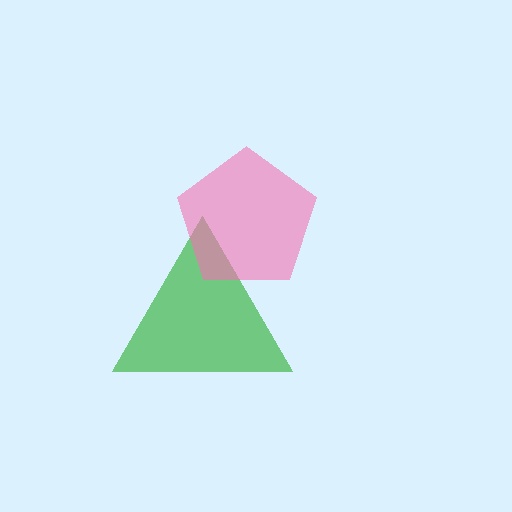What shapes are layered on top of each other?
The layered shapes are: a green triangle, a pink pentagon.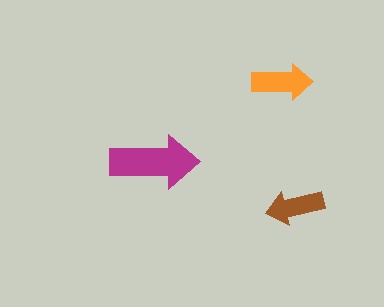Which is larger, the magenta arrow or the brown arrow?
The magenta one.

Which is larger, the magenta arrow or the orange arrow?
The magenta one.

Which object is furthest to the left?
The magenta arrow is leftmost.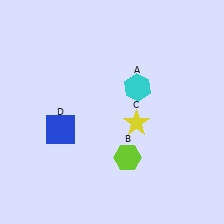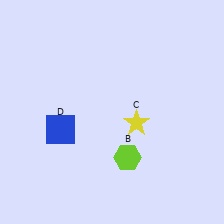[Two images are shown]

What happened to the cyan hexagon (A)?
The cyan hexagon (A) was removed in Image 2. It was in the top-right area of Image 1.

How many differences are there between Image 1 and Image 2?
There is 1 difference between the two images.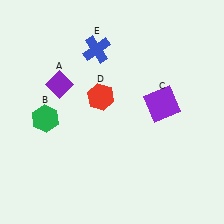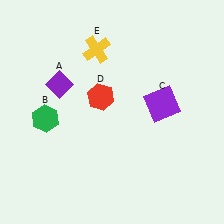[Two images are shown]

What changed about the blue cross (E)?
In Image 1, E is blue. In Image 2, it changed to yellow.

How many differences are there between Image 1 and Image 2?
There is 1 difference between the two images.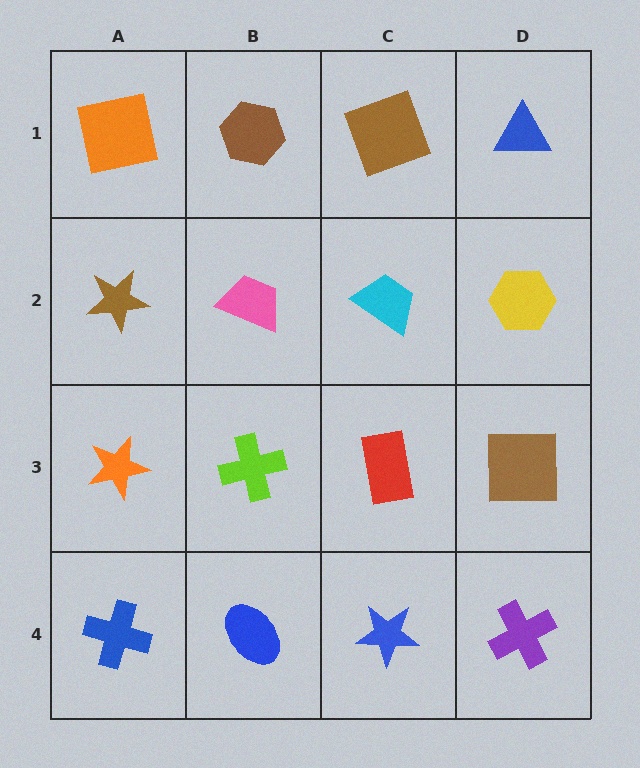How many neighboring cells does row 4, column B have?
3.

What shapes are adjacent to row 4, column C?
A red rectangle (row 3, column C), a blue ellipse (row 4, column B), a purple cross (row 4, column D).